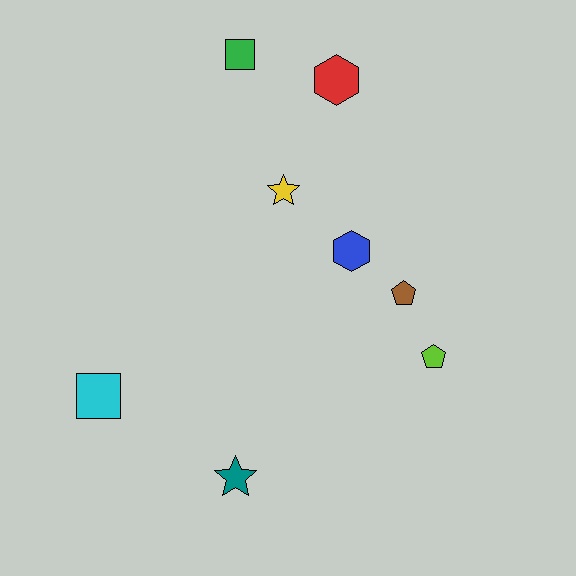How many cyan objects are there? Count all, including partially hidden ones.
There is 1 cyan object.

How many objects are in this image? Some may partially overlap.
There are 8 objects.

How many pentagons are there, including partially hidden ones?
There are 2 pentagons.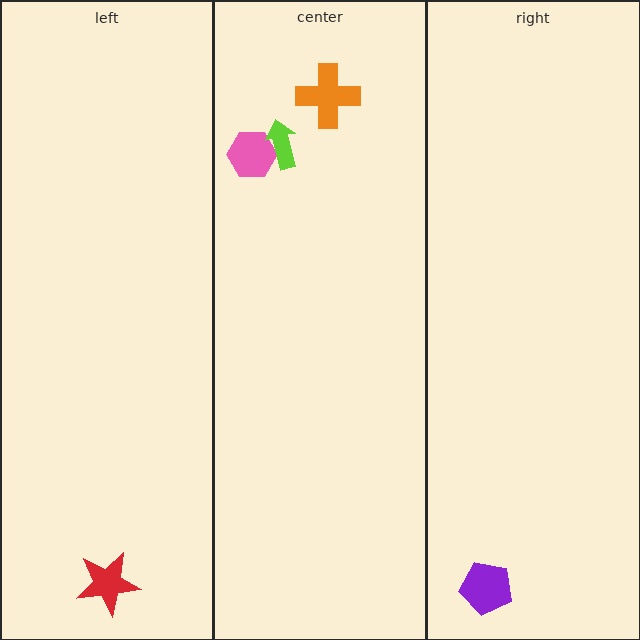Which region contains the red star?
The left region.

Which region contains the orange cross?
The center region.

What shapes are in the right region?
The purple pentagon.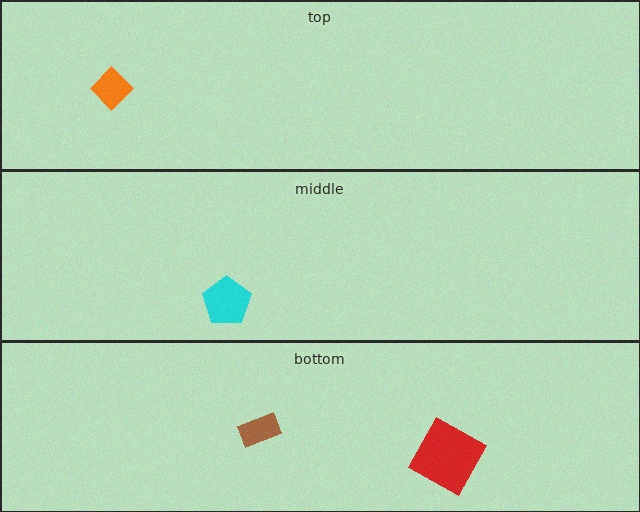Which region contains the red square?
The bottom region.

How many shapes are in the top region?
1.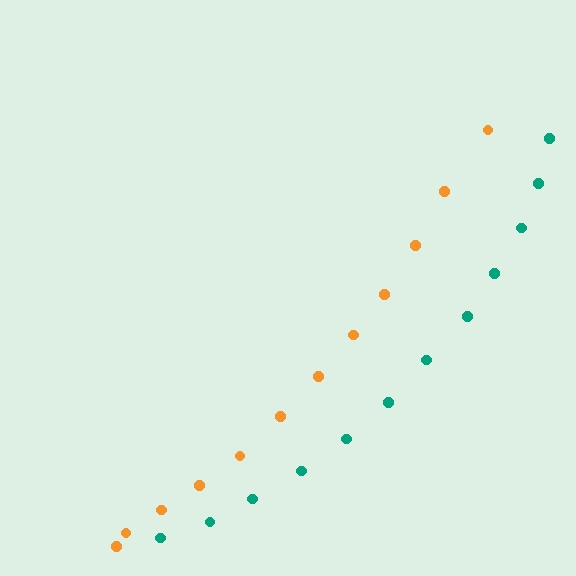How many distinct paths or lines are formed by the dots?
There are 2 distinct paths.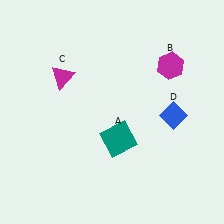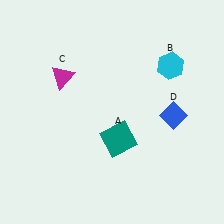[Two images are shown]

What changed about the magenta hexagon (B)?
In Image 1, B is magenta. In Image 2, it changed to cyan.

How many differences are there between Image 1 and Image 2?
There is 1 difference between the two images.